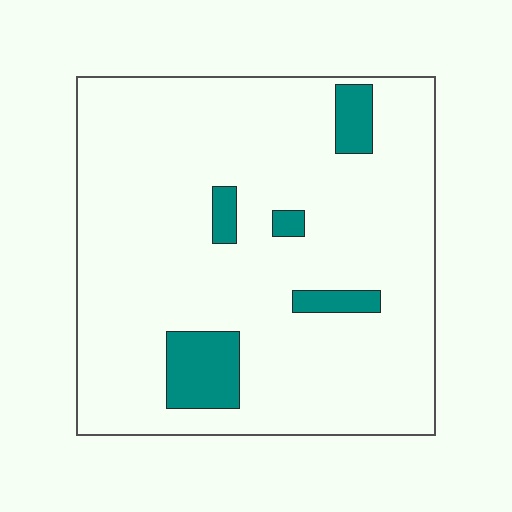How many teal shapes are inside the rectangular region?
5.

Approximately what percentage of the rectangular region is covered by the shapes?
Approximately 10%.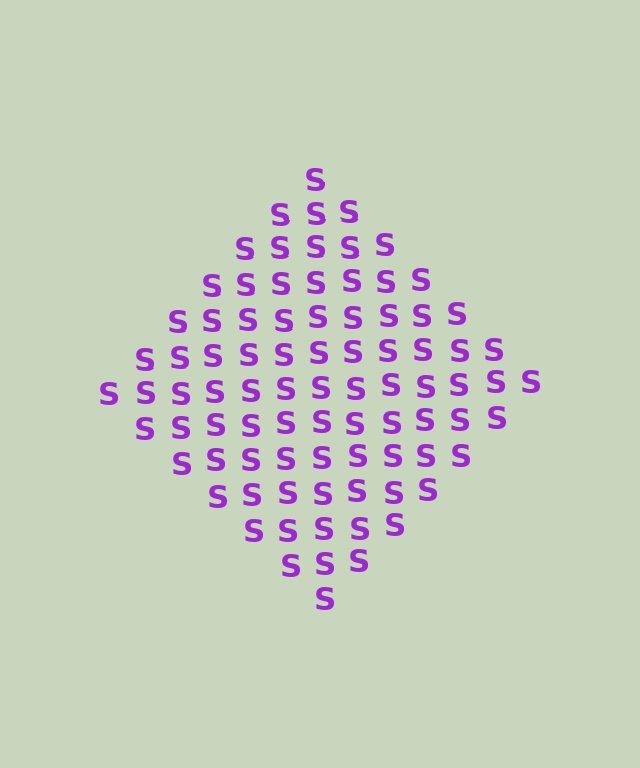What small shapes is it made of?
It is made of small letter S's.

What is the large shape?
The large shape is a diamond.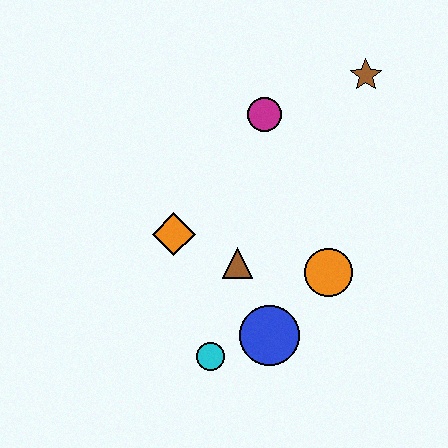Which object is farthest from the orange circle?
The brown star is farthest from the orange circle.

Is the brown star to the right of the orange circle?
Yes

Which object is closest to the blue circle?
The cyan circle is closest to the blue circle.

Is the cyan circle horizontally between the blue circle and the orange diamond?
Yes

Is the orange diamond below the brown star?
Yes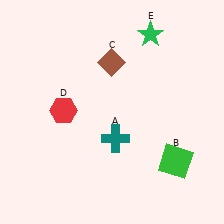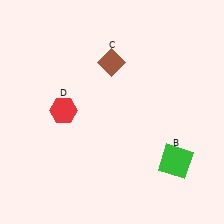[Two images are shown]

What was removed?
The green star (E), the teal cross (A) were removed in Image 2.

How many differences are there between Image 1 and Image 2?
There are 2 differences between the two images.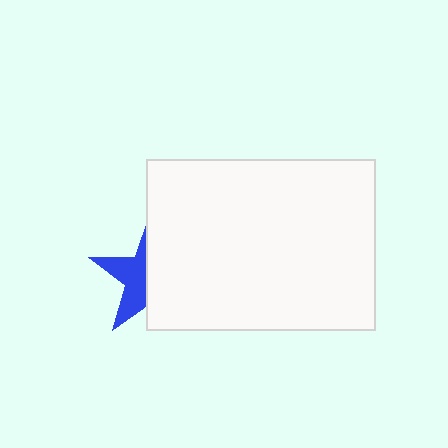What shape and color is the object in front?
The object in front is a white rectangle.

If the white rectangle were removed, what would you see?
You would see the complete blue star.